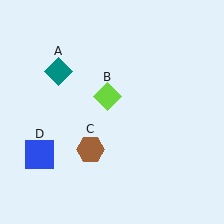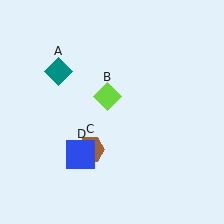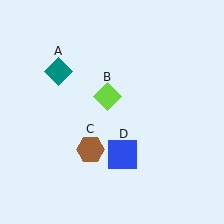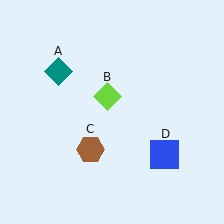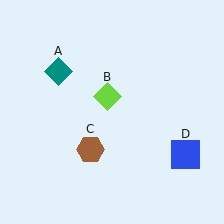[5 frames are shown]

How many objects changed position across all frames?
1 object changed position: blue square (object D).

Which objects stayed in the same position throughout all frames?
Teal diamond (object A) and lime diamond (object B) and brown hexagon (object C) remained stationary.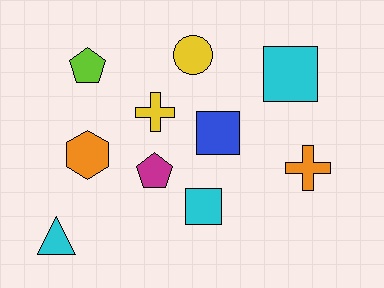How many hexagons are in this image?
There is 1 hexagon.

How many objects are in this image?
There are 10 objects.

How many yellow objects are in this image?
There are 2 yellow objects.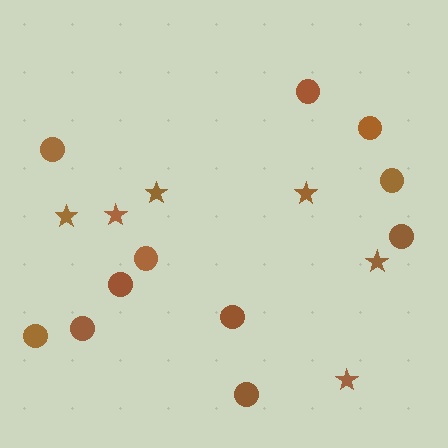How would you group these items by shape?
There are 2 groups: one group of circles (11) and one group of stars (6).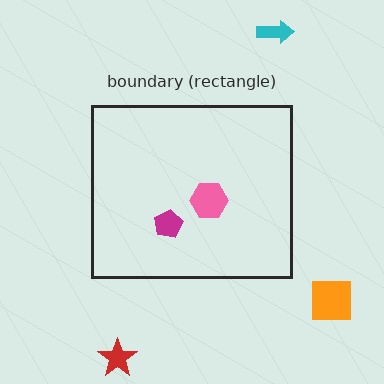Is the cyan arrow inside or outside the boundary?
Outside.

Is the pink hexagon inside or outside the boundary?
Inside.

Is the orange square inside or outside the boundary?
Outside.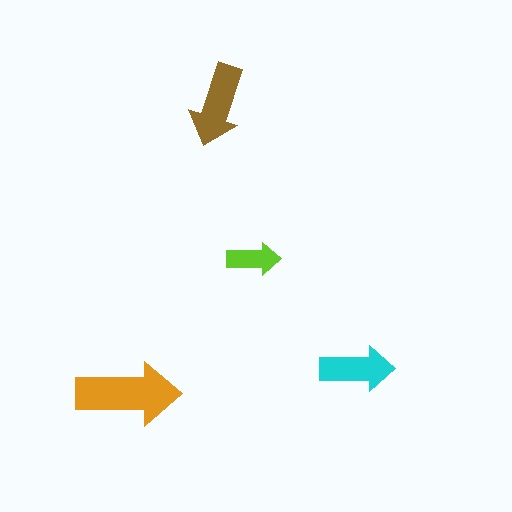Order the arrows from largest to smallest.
the orange one, the brown one, the cyan one, the lime one.